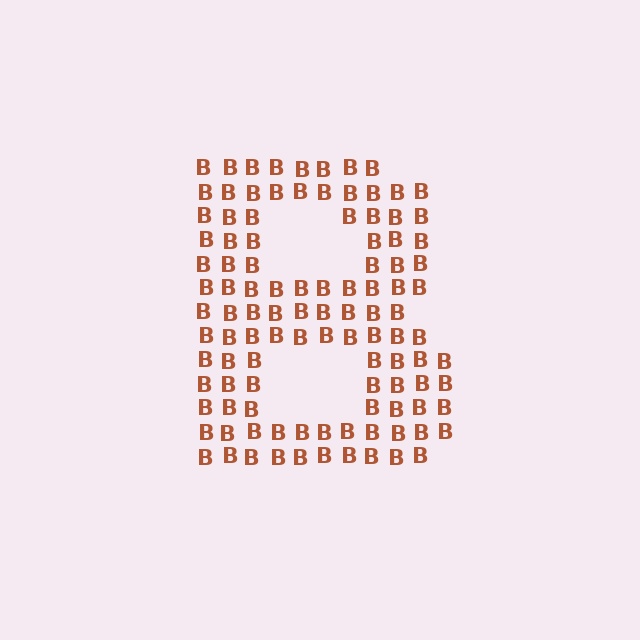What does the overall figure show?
The overall figure shows the letter B.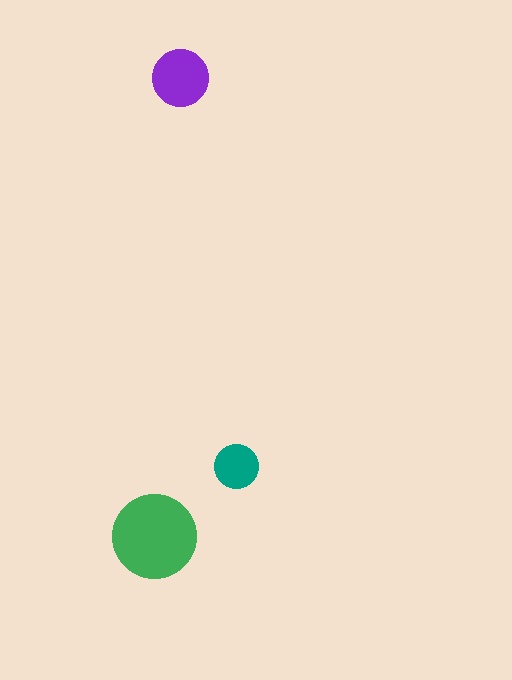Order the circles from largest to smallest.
the green one, the purple one, the teal one.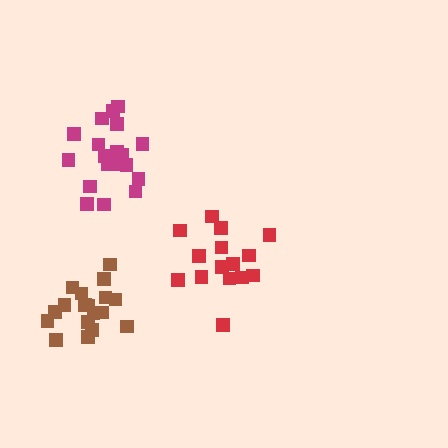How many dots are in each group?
Group 1: 20 dots, Group 2: 18 dots, Group 3: 15 dots (53 total).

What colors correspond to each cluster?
The clusters are colored: magenta, brown, red.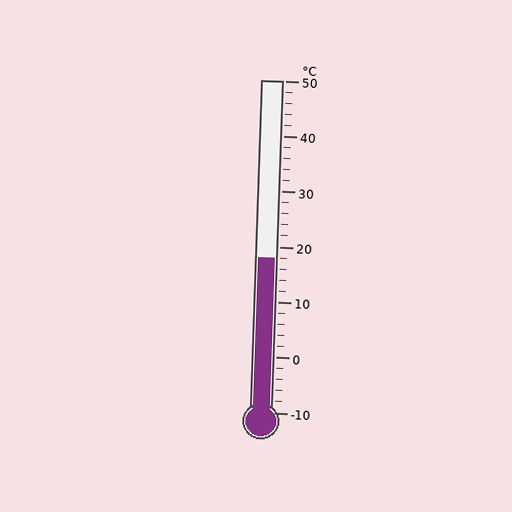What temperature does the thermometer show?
The thermometer shows approximately 18°C.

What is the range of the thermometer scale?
The thermometer scale ranges from -10°C to 50°C.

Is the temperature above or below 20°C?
The temperature is below 20°C.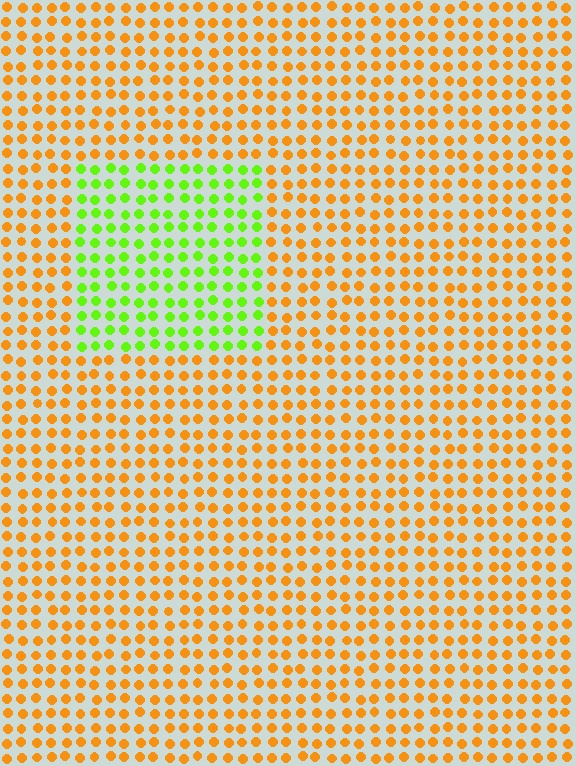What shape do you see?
I see a rectangle.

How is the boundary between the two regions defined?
The boundary is defined purely by a slight shift in hue (about 66 degrees). Spacing, size, and orientation are identical on both sides.